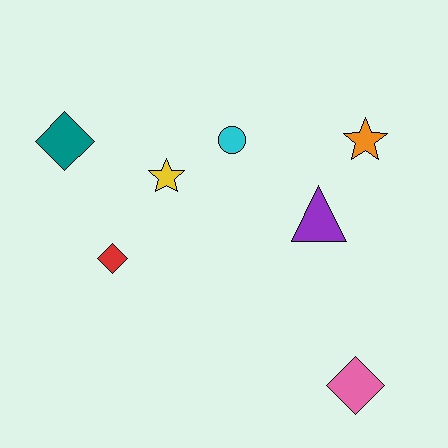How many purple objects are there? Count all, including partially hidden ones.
There is 1 purple object.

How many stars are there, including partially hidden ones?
There are 2 stars.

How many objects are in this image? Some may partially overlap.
There are 7 objects.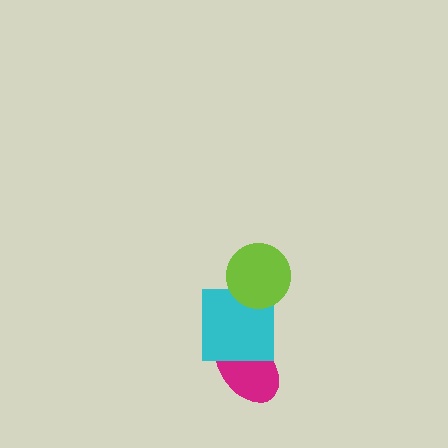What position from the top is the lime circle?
The lime circle is 1st from the top.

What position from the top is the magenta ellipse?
The magenta ellipse is 3rd from the top.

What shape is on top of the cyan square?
The lime circle is on top of the cyan square.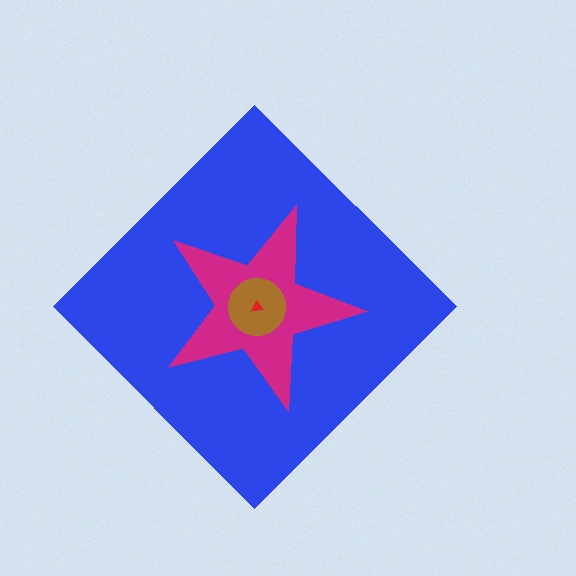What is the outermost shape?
The blue diamond.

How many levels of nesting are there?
4.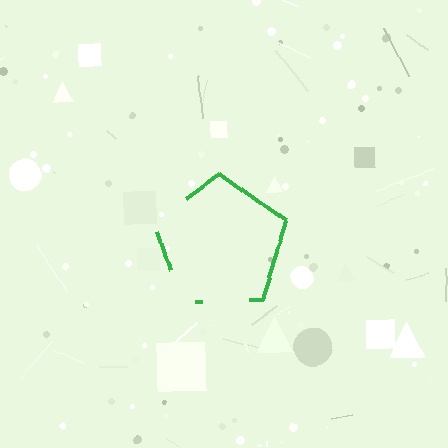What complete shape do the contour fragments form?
The contour fragments form a pentagon.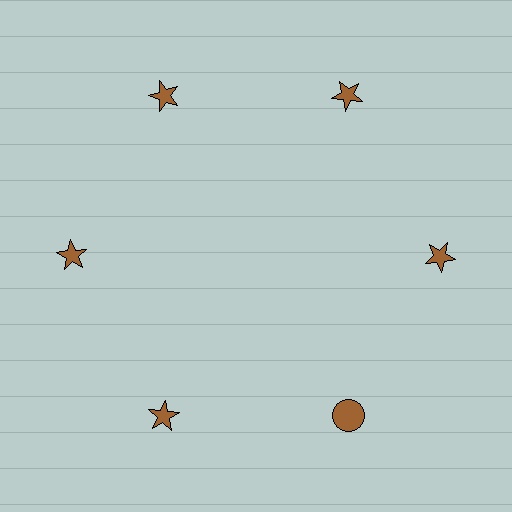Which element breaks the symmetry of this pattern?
The brown circle at roughly the 5 o'clock position breaks the symmetry. All other shapes are brown stars.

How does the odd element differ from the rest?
It has a different shape: circle instead of star.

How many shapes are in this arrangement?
There are 6 shapes arranged in a ring pattern.